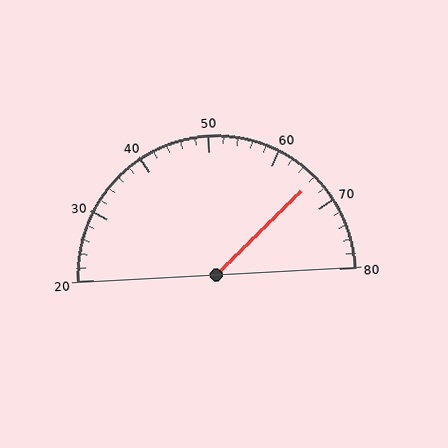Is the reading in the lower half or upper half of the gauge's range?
The reading is in the upper half of the range (20 to 80).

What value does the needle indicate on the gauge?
The needle indicates approximately 66.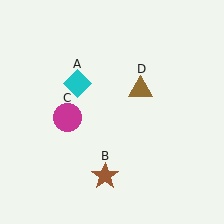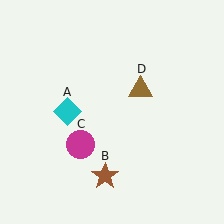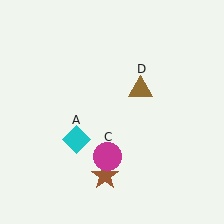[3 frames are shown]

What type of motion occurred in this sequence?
The cyan diamond (object A), magenta circle (object C) rotated counterclockwise around the center of the scene.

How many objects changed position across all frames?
2 objects changed position: cyan diamond (object A), magenta circle (object C).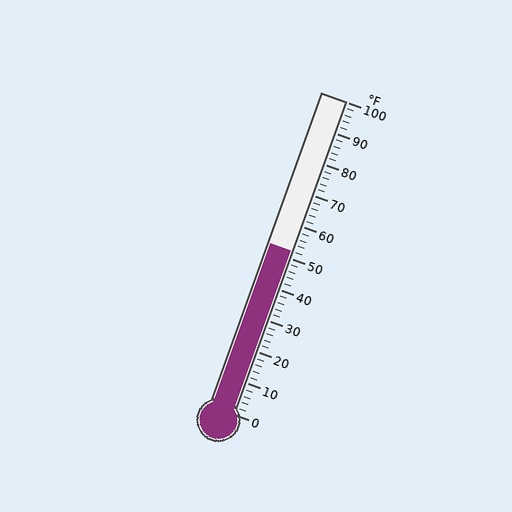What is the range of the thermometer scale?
The thermometer scale ranges from 0°F to 100°F.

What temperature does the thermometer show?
The thermometer shows approximately 52°F.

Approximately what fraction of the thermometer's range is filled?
The thermometer is filled to approximately 50% of its range.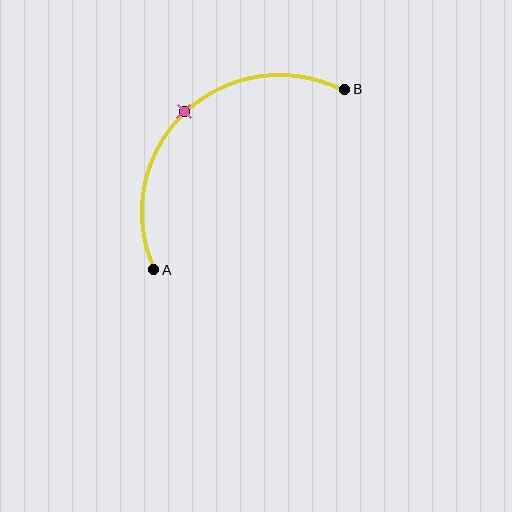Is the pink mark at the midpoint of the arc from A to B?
Yes. The pink mark lies on the arc at equal arc-length from both A and B — it is the arc midpoint.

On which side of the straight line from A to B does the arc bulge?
The arc bulges above and to the left of the straight line connecting A and B.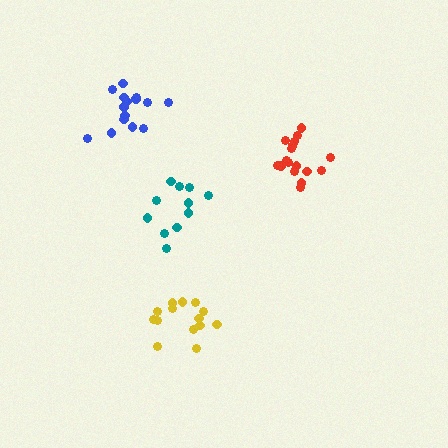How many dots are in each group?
Group 1: 11 dots, Group 2: 17 dots, Group 3: 14 dots, Group 4: 15 dots (57 total).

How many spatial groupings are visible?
There are 4 spatial groupings.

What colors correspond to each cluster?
The clusters are colored: teal, red, yellow, blue.